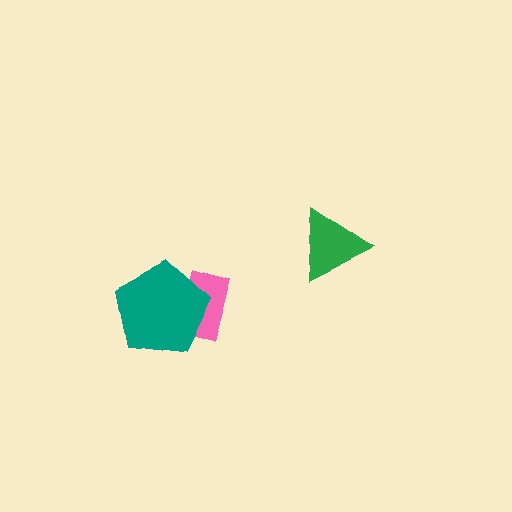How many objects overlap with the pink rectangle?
1 object overlaps with the pink rectangle.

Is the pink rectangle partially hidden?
Yes, it is partially covered by another shape.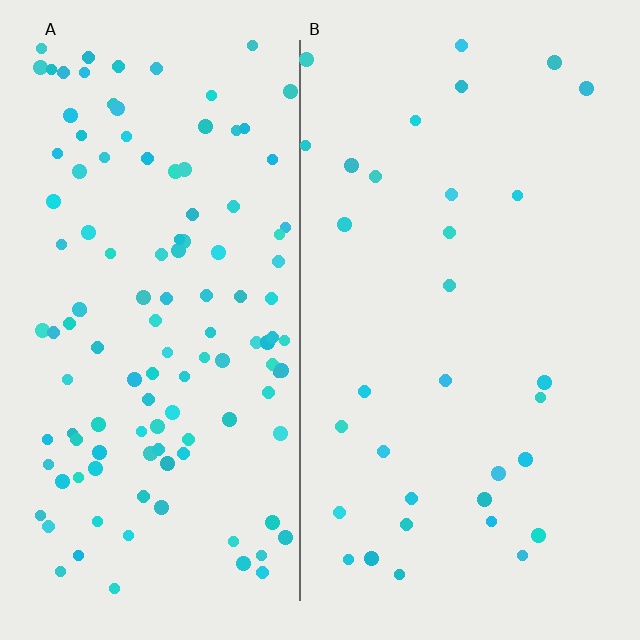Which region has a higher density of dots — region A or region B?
A (the left).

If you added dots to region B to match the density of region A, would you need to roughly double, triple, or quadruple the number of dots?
Approximately quadruple.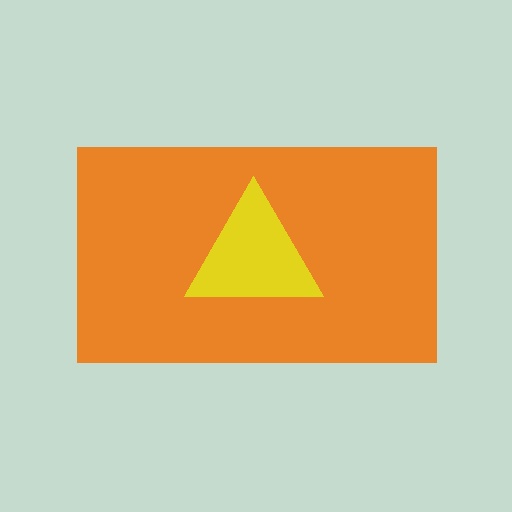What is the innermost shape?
The yellow triangle.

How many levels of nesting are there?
2.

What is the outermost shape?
The orange rectangle.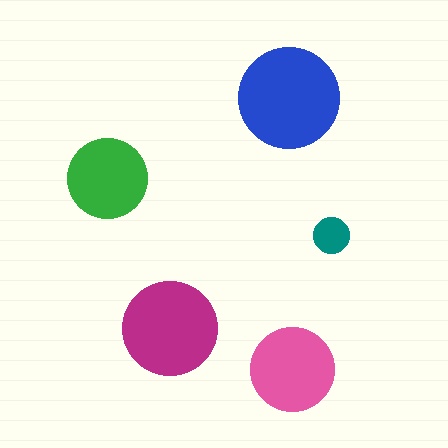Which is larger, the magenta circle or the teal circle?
The magenta one.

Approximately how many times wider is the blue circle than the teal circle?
About 3 times wider.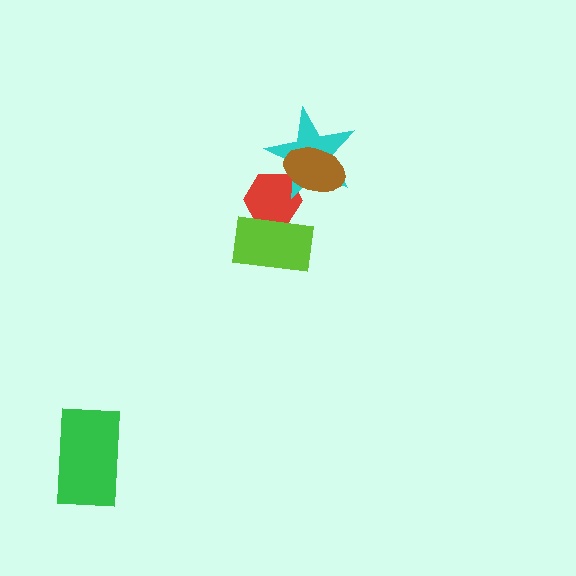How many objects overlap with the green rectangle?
0 objects overlap with the green rectangle.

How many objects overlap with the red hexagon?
3 objects overlap with the red hexagon.